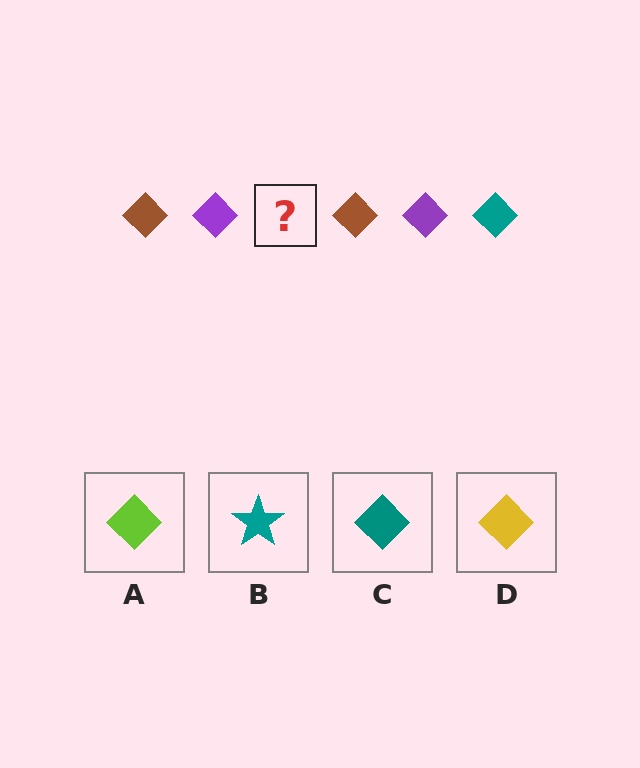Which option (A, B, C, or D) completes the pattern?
C.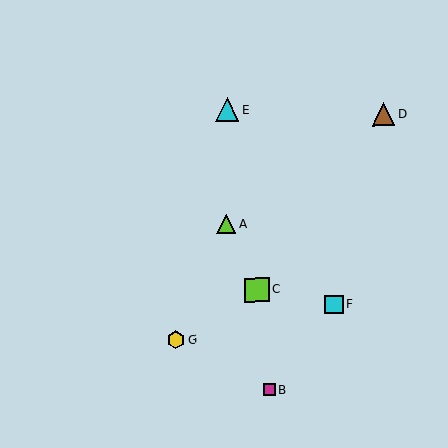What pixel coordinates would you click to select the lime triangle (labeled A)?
Click at (226, 224) to select the lime triangle A.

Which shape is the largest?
The lime square (labeled C) is the largest.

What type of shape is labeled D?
Shape D is a brown triangle.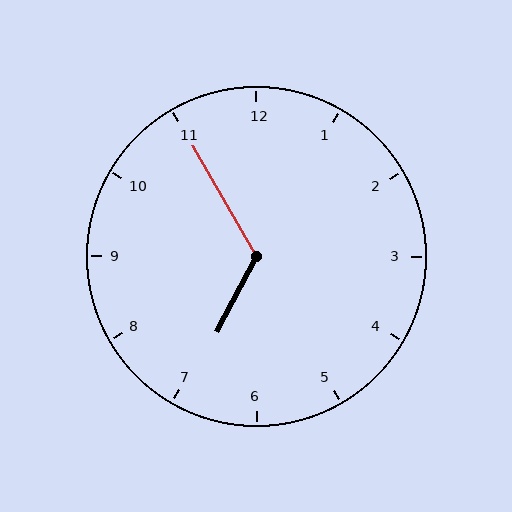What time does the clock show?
6:55.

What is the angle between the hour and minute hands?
Approximately 122 degrees.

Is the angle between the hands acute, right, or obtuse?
It is obtuse.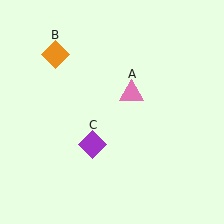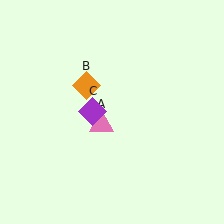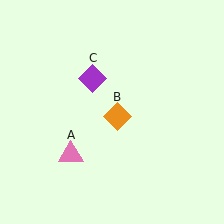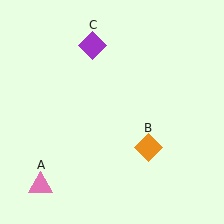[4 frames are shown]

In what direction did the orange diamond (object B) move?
The orange diamond (object B) moved down and to the right.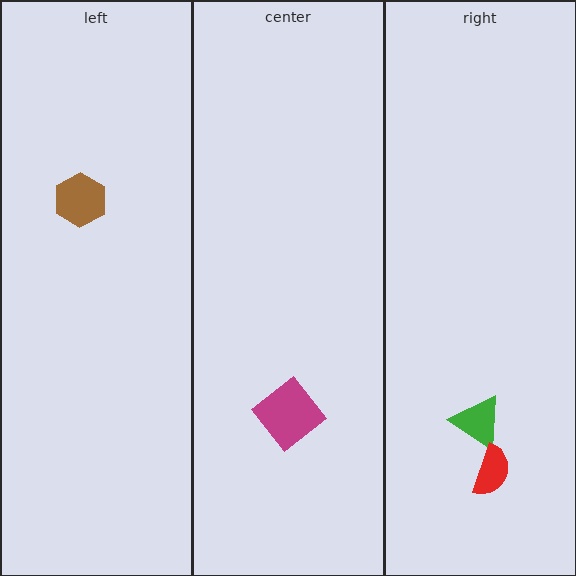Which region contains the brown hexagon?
The left region.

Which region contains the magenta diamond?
The center region.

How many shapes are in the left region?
1.